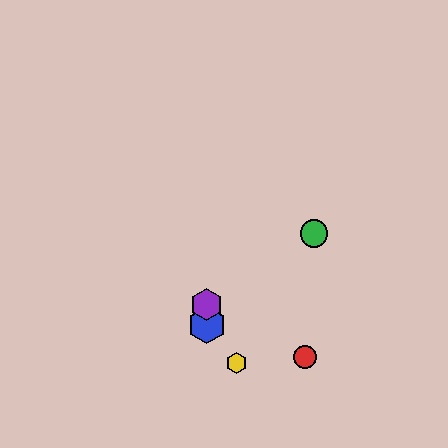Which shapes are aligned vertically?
The blue hexagon, the purple hexagon are aligned vertically.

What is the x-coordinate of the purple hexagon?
The purple hexagon is at x≈207.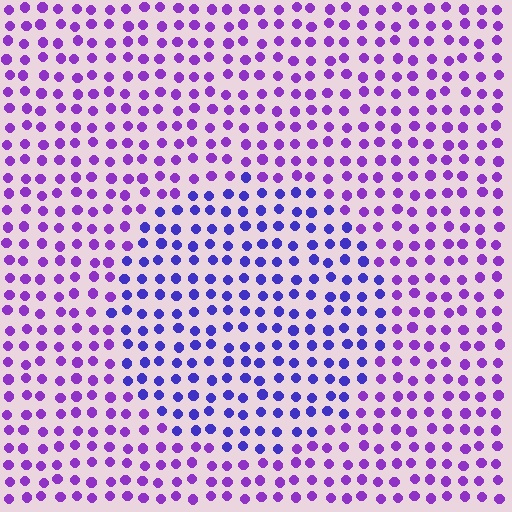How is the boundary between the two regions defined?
The boundary is defined purely by a slight shift in hue (about 33 degrees). Spacing, size, and orientation are identical on both sides.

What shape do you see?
I see a circle.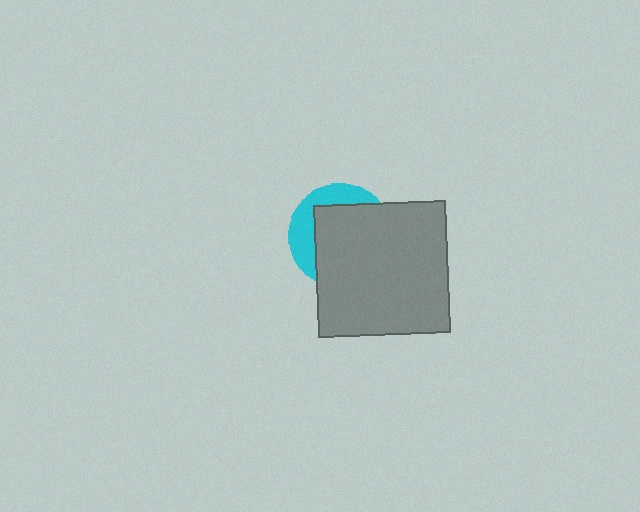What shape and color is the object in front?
The object in front is a gray square.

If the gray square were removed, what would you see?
You would see the complete cyan circle.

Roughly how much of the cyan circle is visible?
A small part of it is visible (roughly 33%).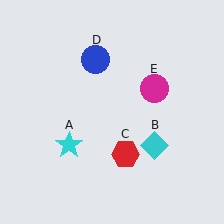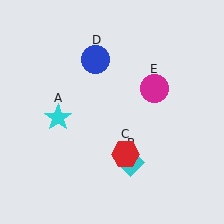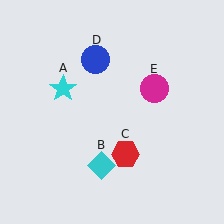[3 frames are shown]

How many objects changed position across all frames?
2 objects changed position: cyan star (object A), cyan diamond (object B).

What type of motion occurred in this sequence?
The cyan star (object A), cyan diamond (object B) rotated clockwise around the center of the scene.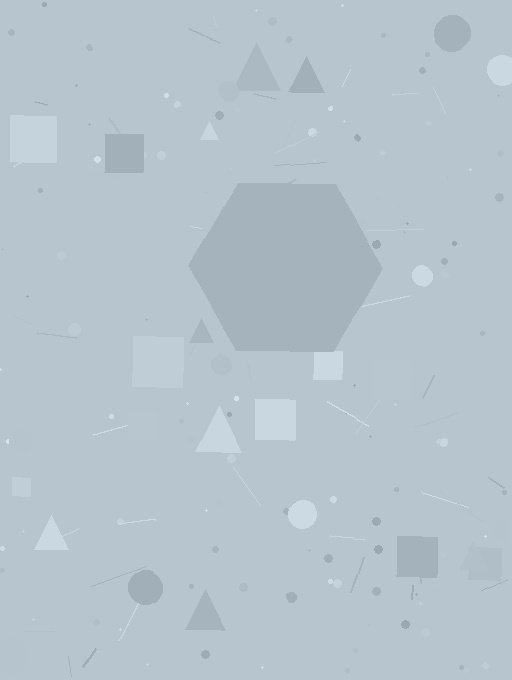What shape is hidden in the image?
A hexagon is hidden in the image.